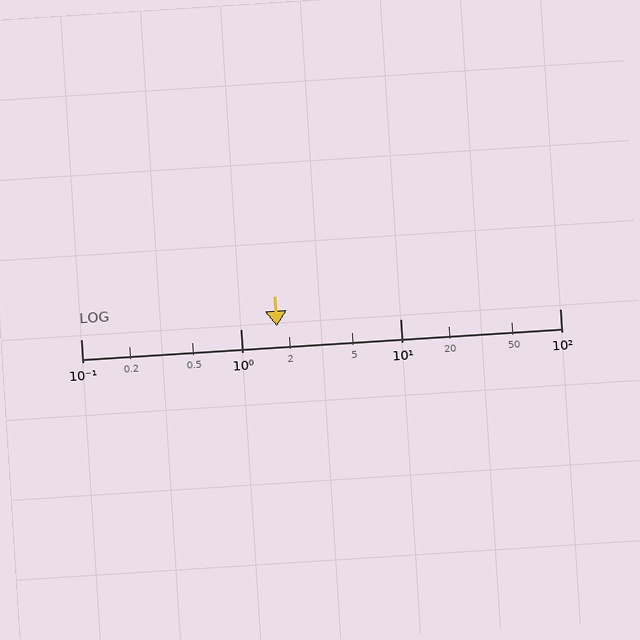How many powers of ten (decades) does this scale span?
The scale spans 3 decades, from 0.1 to 100.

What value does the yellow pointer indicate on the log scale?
The pointer indicates approximately 1.7.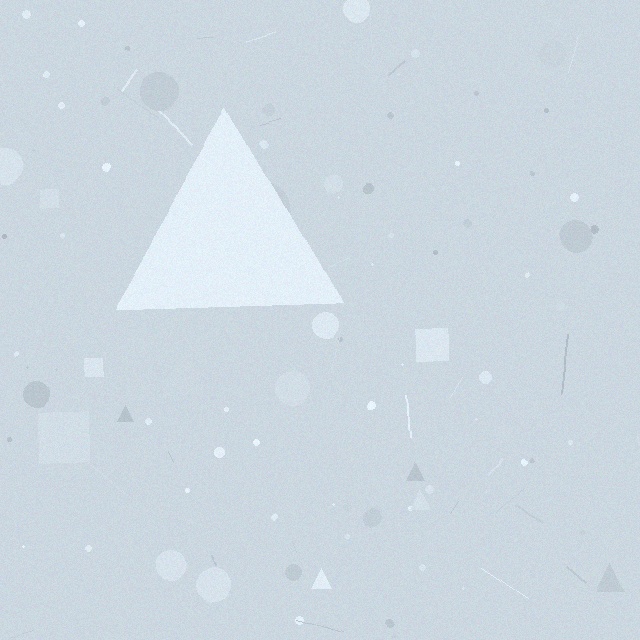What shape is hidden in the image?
A triangle is hidden in the image.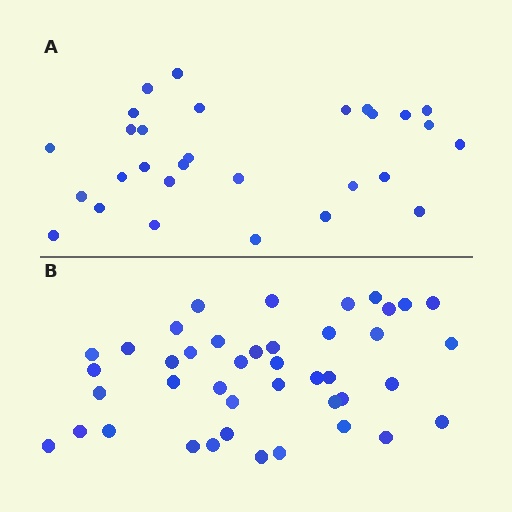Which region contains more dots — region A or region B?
Region B (the bottom region) has more dots.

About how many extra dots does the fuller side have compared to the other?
Region B has approximately 15 more dots than region A.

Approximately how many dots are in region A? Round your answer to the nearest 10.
About 30 dots. (The exact count is 29, which rounds to 30.)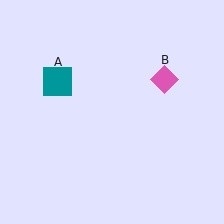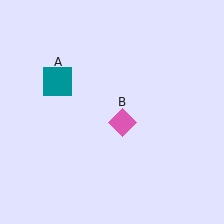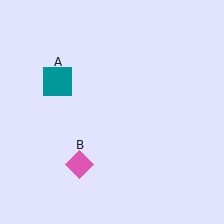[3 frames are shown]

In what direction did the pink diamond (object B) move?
The pink diamond (object B) moved down and to the left.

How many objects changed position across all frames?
1 object changed position: pink diamond (object B).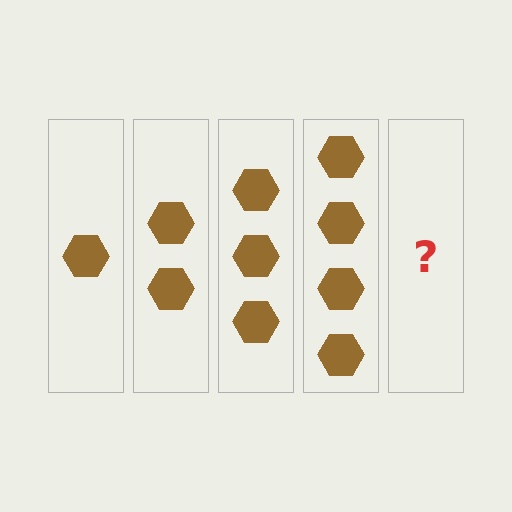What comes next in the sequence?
The next element should be 5 hexagons.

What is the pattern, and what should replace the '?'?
The pattern is that each step adds one more hexagon. The '?' should be 5 hexagons.